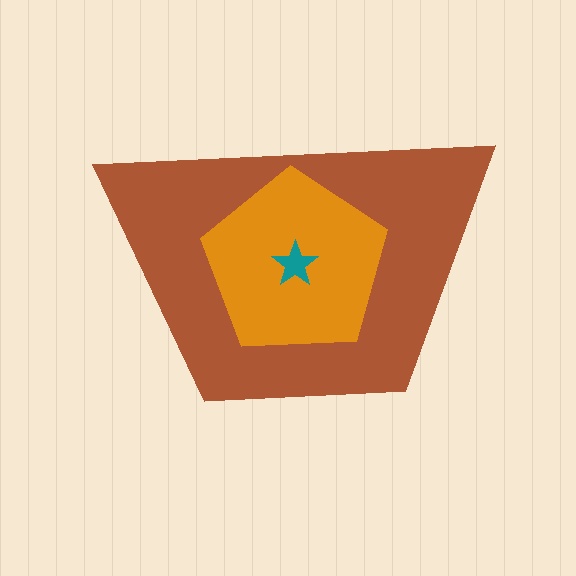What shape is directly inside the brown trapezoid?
The orange pentagon.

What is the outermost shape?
The brown trapezoid.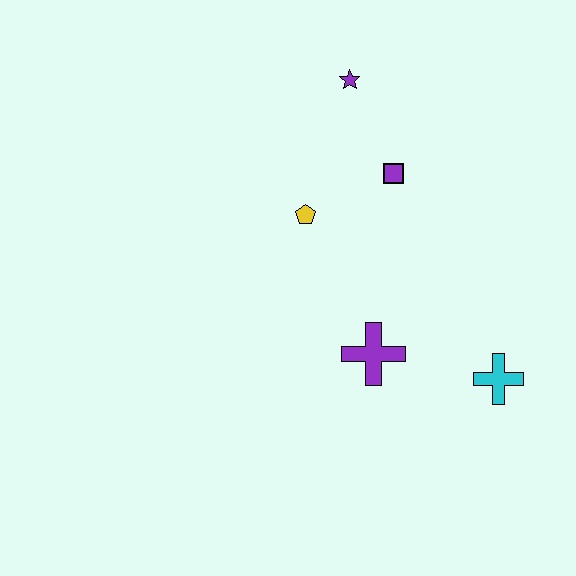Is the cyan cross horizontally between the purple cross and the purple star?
No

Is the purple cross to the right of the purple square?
No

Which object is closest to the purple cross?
The cyan cross is closest to the purple cross.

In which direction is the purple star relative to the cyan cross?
The purple star is above the cyan cross.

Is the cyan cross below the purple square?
Yes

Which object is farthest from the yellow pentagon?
The cyan cross is farthest from the yellow pentagon.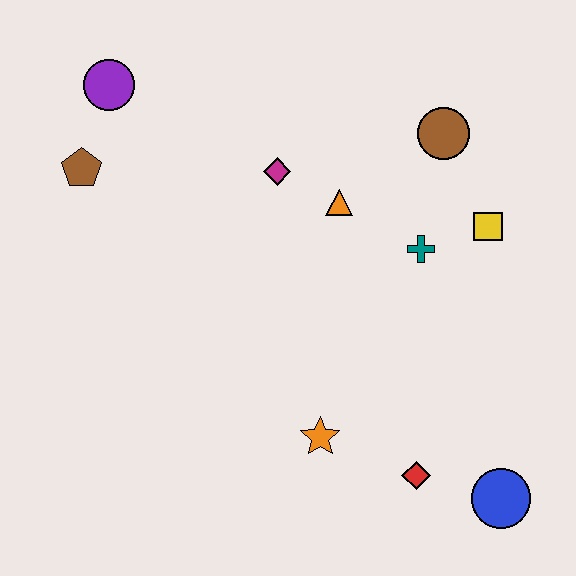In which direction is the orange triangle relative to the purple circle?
The orange triangle is to the right of the purple circle.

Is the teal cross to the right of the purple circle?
Yes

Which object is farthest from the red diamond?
The purple circle is farthest from the red diamond.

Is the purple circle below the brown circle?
No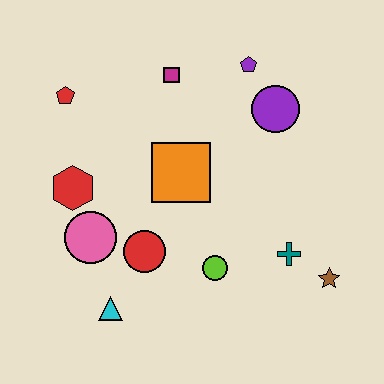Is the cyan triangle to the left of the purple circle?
Yes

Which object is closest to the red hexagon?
The pink circle is closest to the red hexagon.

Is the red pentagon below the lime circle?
No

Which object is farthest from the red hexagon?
The brown star is farthest from the red hexagon.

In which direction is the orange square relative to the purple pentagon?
The orange square is below the purple pentagon.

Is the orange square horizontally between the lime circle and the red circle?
Yes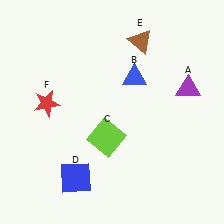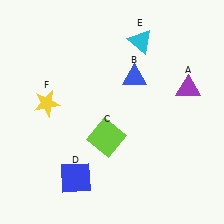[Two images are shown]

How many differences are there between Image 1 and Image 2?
There are 2 differences between the two images.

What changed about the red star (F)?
In Image 1, F is red. In Image 2, it changed to yellow.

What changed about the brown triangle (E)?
In Image 1, E is brown. In Image 2, it changed to cyan.